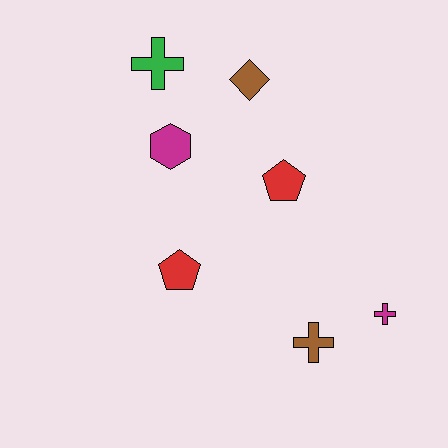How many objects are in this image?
There are 7 objects.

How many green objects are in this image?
There is 1 green object.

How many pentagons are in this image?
There are 2 pentagons.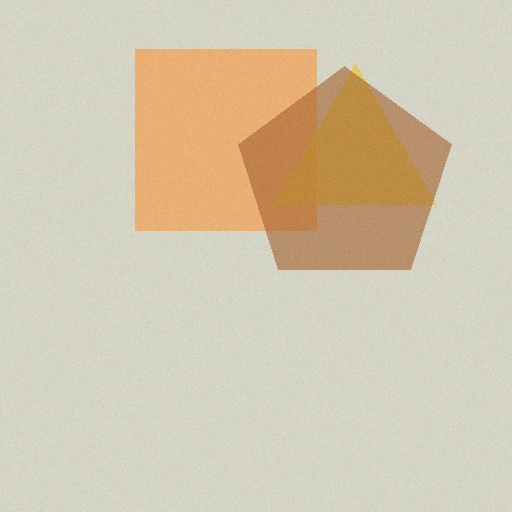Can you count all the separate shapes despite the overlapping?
Yes, there are 3 separate shapes.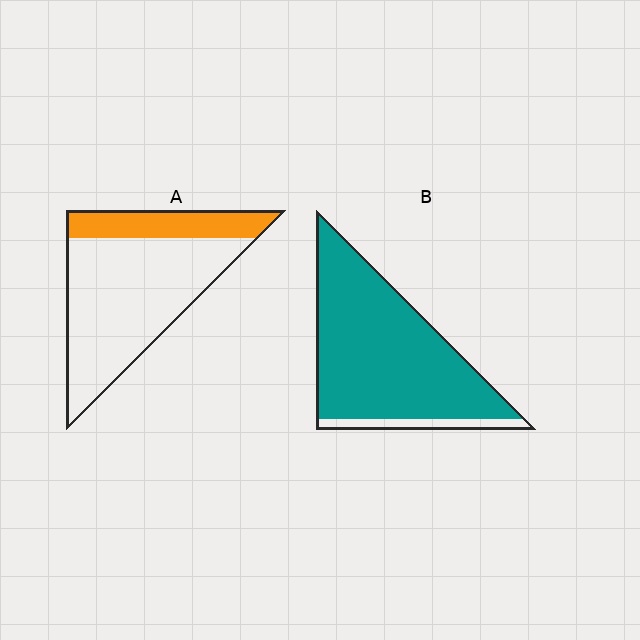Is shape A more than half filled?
No.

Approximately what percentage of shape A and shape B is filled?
A is approximately 25% and B is approximately 90%.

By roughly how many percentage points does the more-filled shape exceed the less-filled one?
By roughly 65 percentage points (B over A).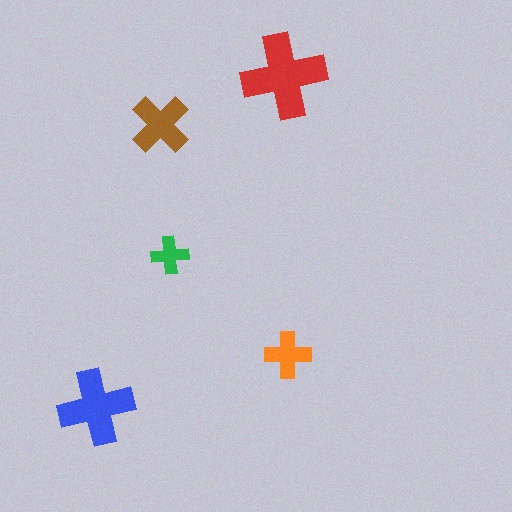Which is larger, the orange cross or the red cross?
The red one.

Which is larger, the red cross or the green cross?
The red one.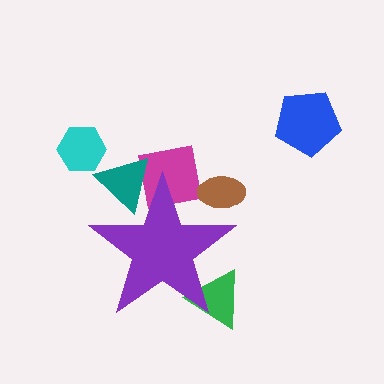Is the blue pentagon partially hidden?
No, the blue pentagon is fully visible.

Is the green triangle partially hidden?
Yes, the green triangle is partially hidden behind the purple star.